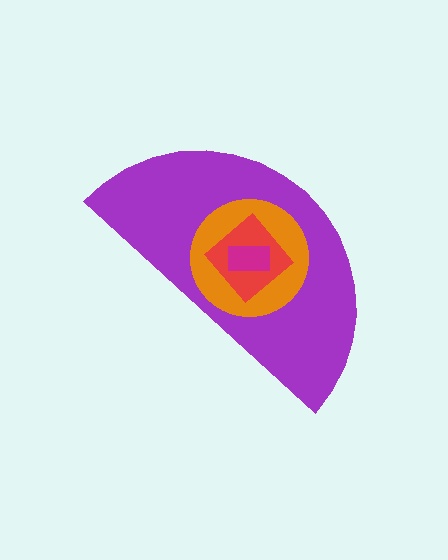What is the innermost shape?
The magenta rectangle.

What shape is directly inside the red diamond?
The magenta rectangle.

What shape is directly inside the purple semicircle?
The orange circle.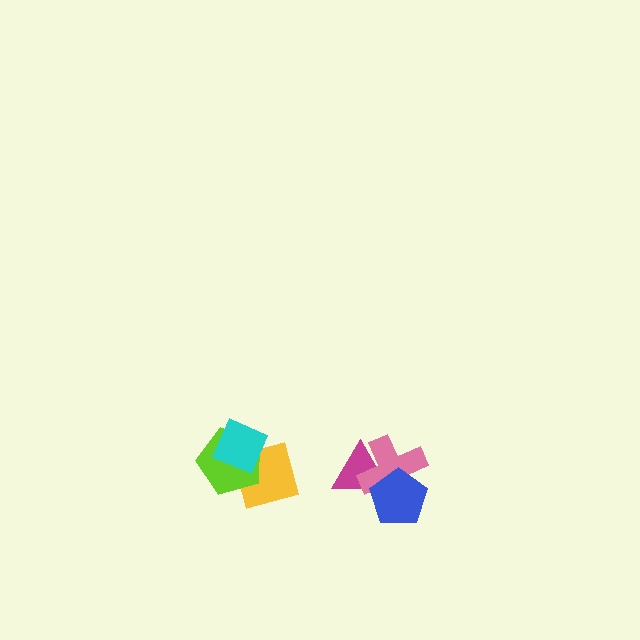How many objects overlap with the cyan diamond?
2 objects overlap with the cyan diamond.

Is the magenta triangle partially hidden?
Yes, it is partially covered by another shape.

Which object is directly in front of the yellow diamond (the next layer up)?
The lime pentagon is directly in front of the yellow diamond.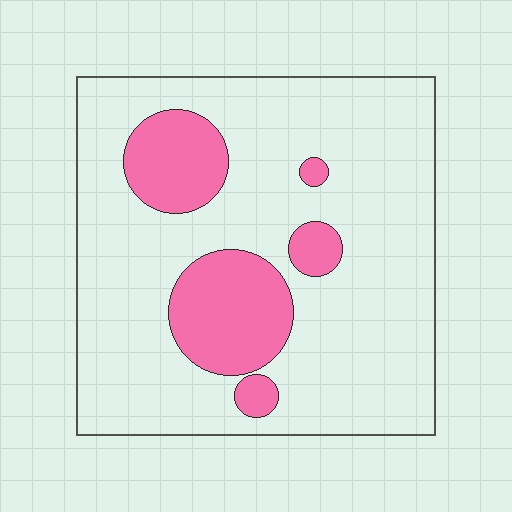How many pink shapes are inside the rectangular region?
5.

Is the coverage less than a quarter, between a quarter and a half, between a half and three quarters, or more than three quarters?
Less than a quarter.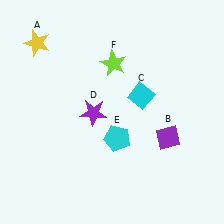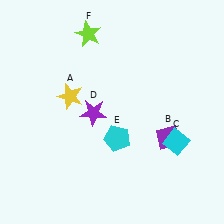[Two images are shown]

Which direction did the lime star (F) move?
The lime star (F) moved up.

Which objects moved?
The objects that moved are: the yellow star (A), the cyan diamond (C), the lime star (F).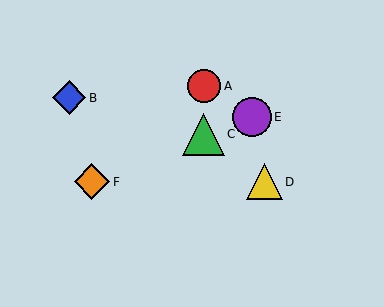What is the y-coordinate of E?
Object E is at y≈117.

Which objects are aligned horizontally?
Objects D, F are aligned horizontally.